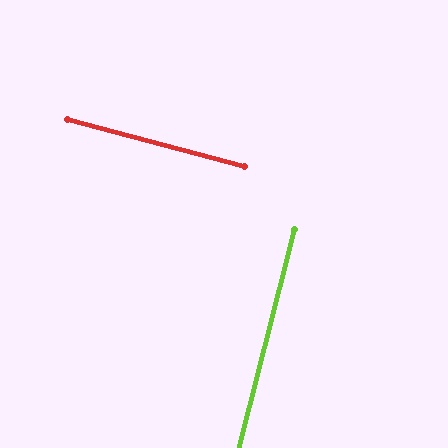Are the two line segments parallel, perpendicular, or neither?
Perpendicular — they meet at approximately 89°.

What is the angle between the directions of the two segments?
Approximately 89 degrees.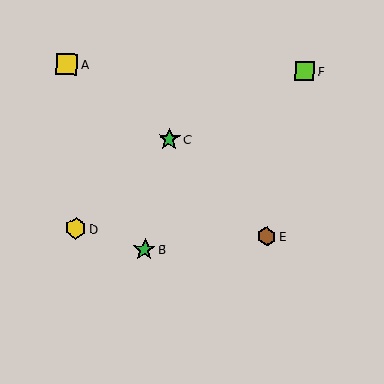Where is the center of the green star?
The center of the green star is at (144, 249).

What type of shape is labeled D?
Shape D is a yellow hexagon.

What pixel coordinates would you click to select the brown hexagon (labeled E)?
Click at (267, 237) to select the brown hexagon E.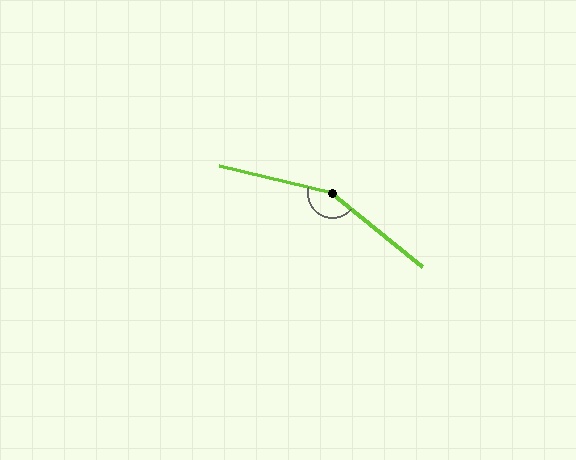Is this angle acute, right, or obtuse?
It is obtuse.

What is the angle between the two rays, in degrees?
Approximately 154 degrees.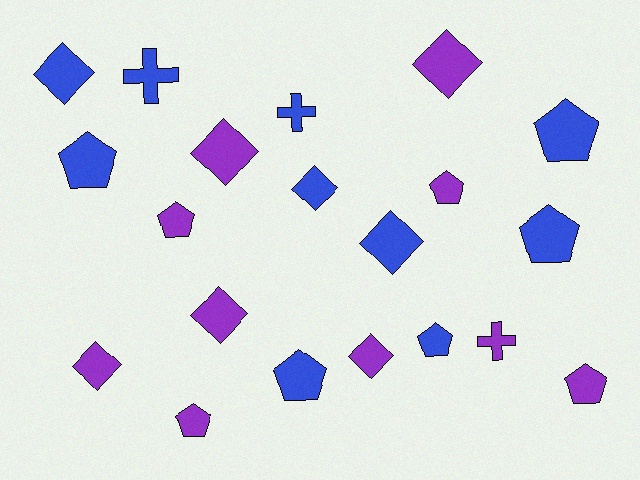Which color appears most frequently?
Purple, with 10 objects.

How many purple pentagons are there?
There are 4 purple pentagons.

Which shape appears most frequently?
Pentagon, with 9 objects.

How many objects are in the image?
There are 20 objects.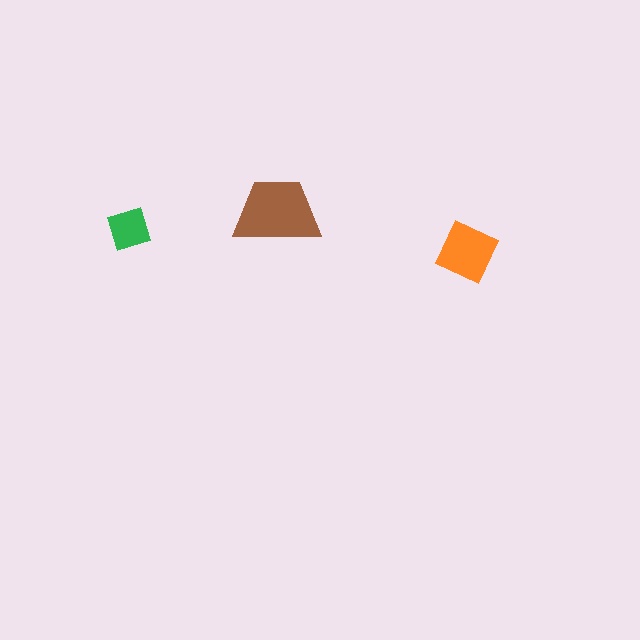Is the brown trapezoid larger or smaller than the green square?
Larger.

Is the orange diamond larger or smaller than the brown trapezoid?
Smaller.